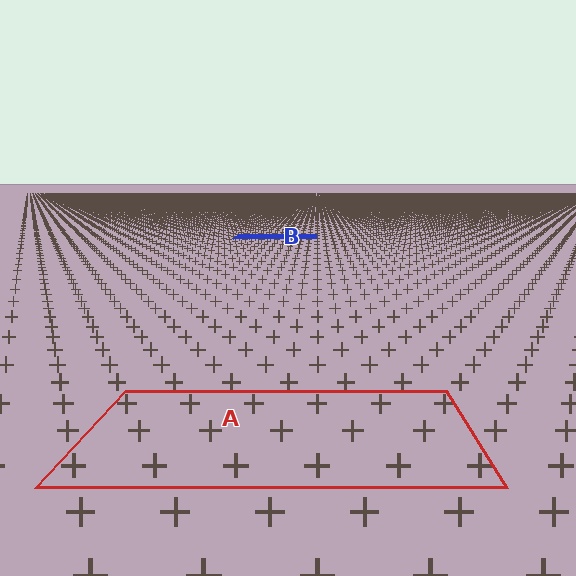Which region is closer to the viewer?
Region A is closer. The texture elements there are larger and more spread out.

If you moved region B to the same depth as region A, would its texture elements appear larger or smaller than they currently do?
They would appear larger. At a closer depth, the same texture elements are projected at a bigger on-screen size.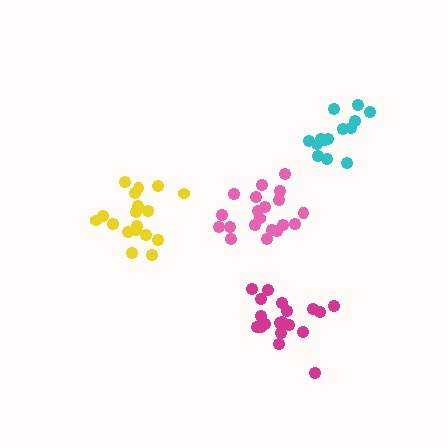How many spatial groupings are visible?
There are 4 spatial groupings.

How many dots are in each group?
Group 1: 19 dots, Group 2: 14 dots, Group 3: 18 dots, Group 4: 20 dots (71 total).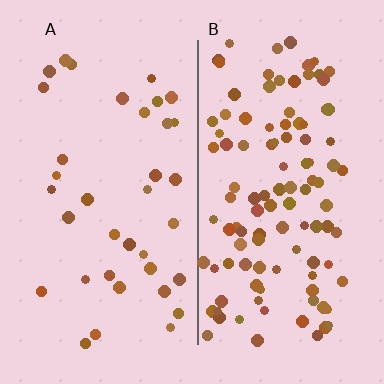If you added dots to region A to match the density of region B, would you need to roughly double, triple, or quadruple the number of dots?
Approximately triple.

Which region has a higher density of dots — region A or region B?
B (the right).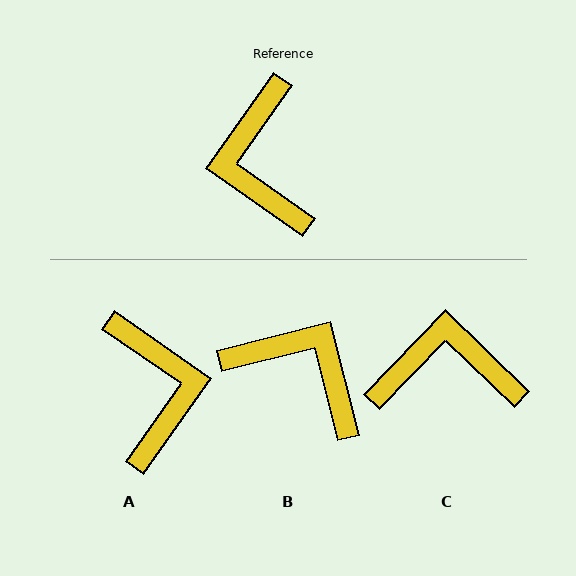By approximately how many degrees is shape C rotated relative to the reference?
Approximately 99 degrees clockwise.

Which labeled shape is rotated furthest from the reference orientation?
A, about 180 degrees away.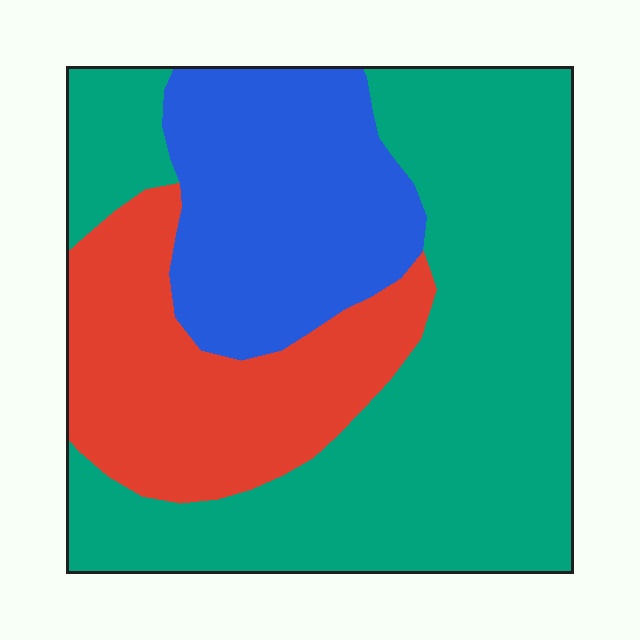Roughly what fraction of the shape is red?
Red takes up about one quarter (1/4) of the shape.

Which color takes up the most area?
Teal, at roughly 55%.